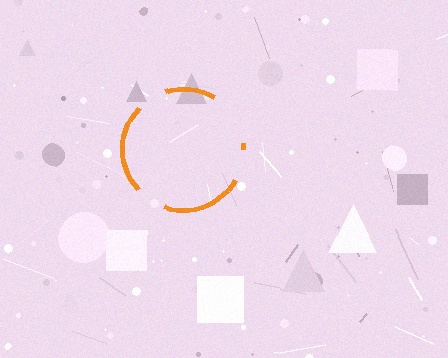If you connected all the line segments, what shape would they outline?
They would outline a circle.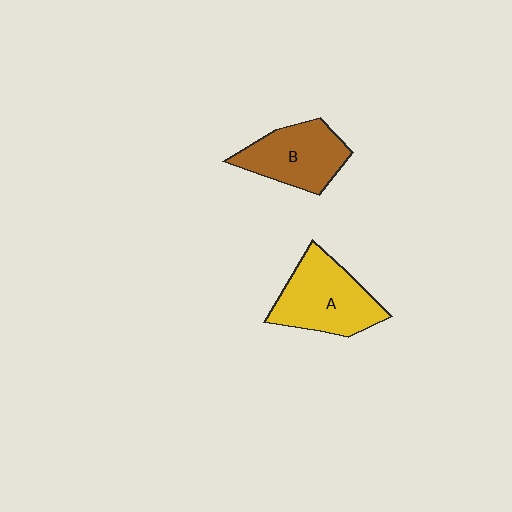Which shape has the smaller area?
Shape B (brown).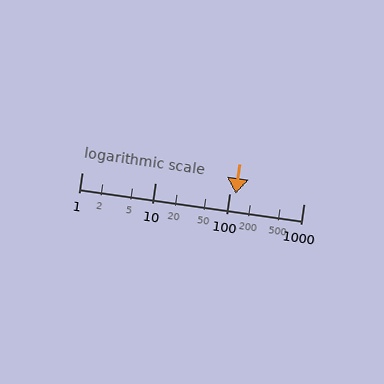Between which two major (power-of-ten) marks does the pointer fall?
The pointer is between 100 and 1000.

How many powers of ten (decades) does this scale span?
The scale spans 3 decades, from 1 to 1000.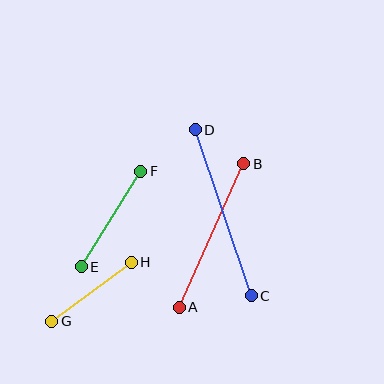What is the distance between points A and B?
The distance is approximately 157 pixels.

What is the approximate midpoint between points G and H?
The midpoint is at approximately (92, 292) pixels.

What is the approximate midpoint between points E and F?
The midpoint is at approximately (111, 219) pixels.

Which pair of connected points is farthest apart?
Points C and D are farthest apart.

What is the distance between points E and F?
The distance is approximately 113 pixels.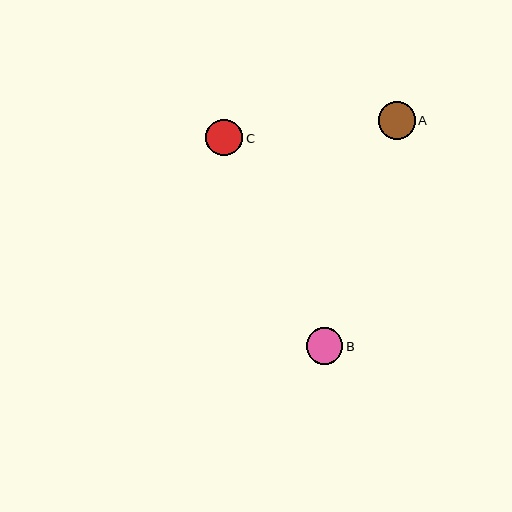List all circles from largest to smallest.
From largest to smallest: A, B, C.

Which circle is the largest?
Circle A is the largest with a size of approximately 37 pixels.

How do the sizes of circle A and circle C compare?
Circle A and circle C are approximately the same size.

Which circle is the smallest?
Circle C is the smallest with a size of approximately 37 pixels.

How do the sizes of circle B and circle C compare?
Circle B and circle C are approximately the same size.